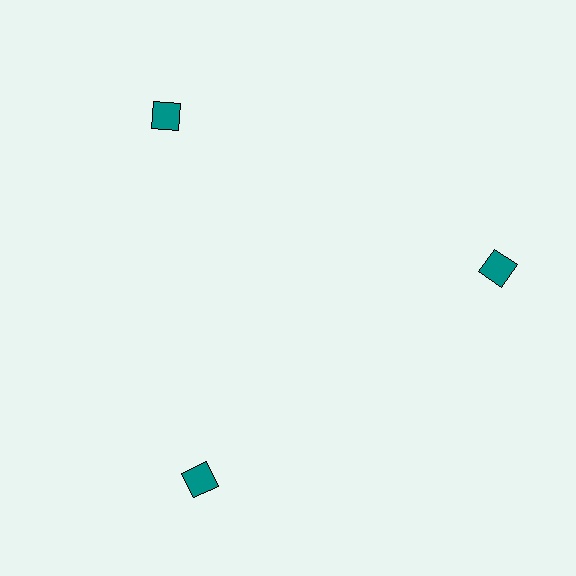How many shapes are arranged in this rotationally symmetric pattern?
There are 3 shapes, arranged in 3 groups of 1.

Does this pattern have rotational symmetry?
Yes, this pattern has 3-fold rotational symmetry. It looks the same after rotating 120 degrees around the center.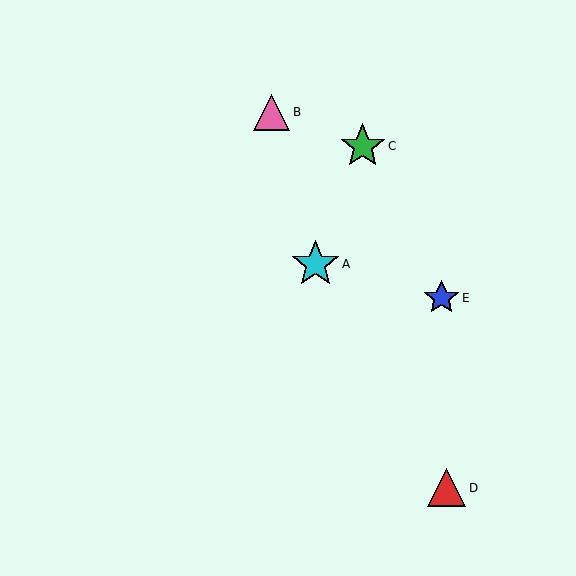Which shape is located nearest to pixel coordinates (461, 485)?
The red triangle (labeled D) at (446, 488) is nearest to that location.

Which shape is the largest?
The cyan star (labeled A) is the largest.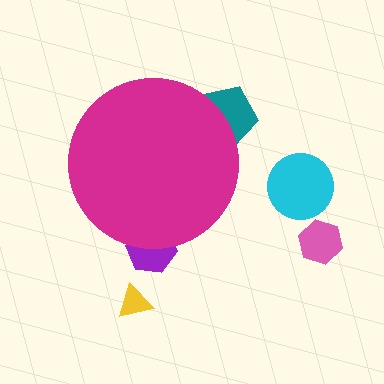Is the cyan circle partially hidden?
No, the cyan circle is fully visible.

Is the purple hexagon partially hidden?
Yes, the purple hexagon is partially hidden behind the magenta circle.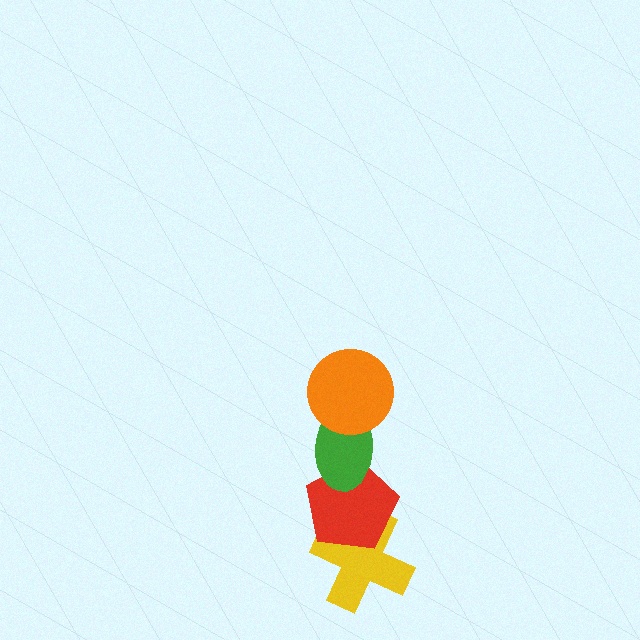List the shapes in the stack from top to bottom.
From top to bottom: the orange circle, the green ellipse, the red pentagon, the yellow cross.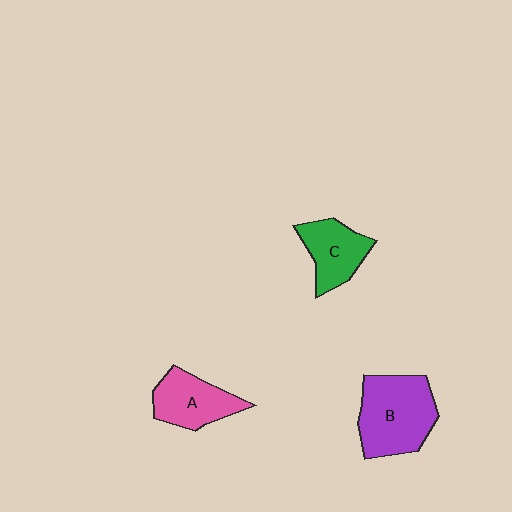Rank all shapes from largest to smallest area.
From largest to smallest: B (purple), A (pink), C (green).